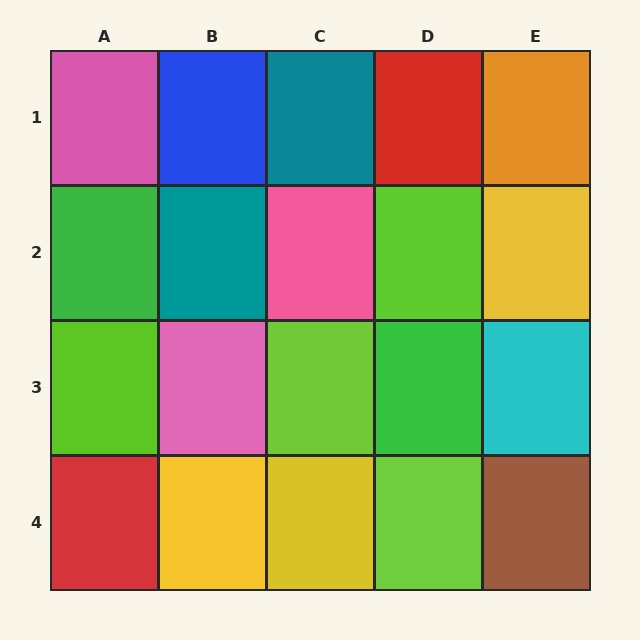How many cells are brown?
1 cell is brown.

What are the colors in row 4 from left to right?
Red, yellow, yellow, lime, brown.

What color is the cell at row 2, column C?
Pink.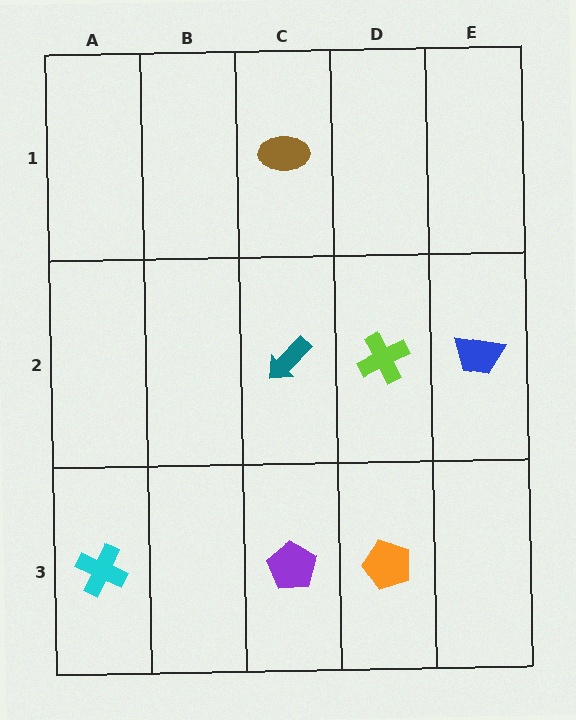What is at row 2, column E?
A blue trapezoid.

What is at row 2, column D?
A lime cross.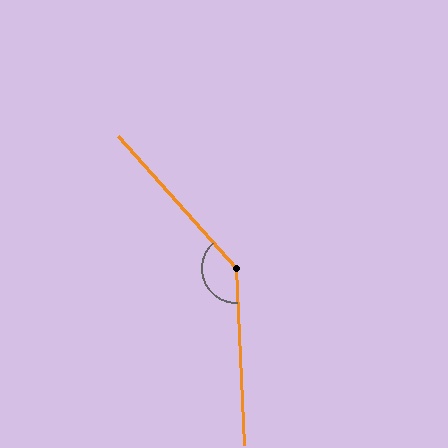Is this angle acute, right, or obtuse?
It is obtuse.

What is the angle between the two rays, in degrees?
Approximately 141 degrees.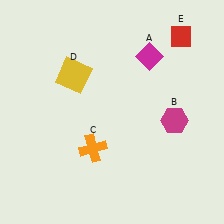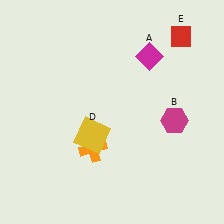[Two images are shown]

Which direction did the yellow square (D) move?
The yellow square (D) moved down.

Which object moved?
The yellow square (D) moved down.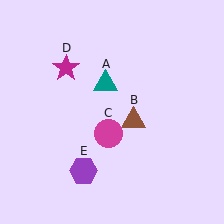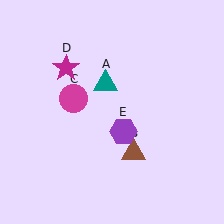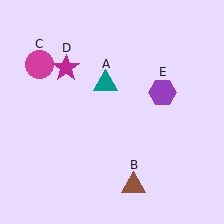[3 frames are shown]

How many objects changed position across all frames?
3 objects changed position: brown triangle (object B), magenta circle (object C), purple hexagon (object E).